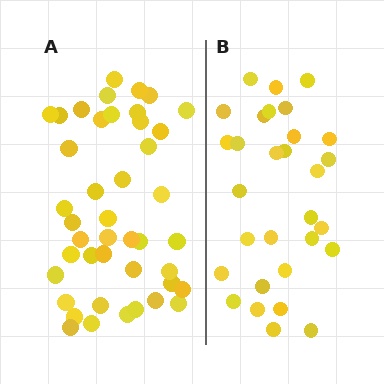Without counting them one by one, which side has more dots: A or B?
Region A (the left region) has more dots.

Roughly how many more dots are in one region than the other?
Region A has approximately 15 more dots than region B.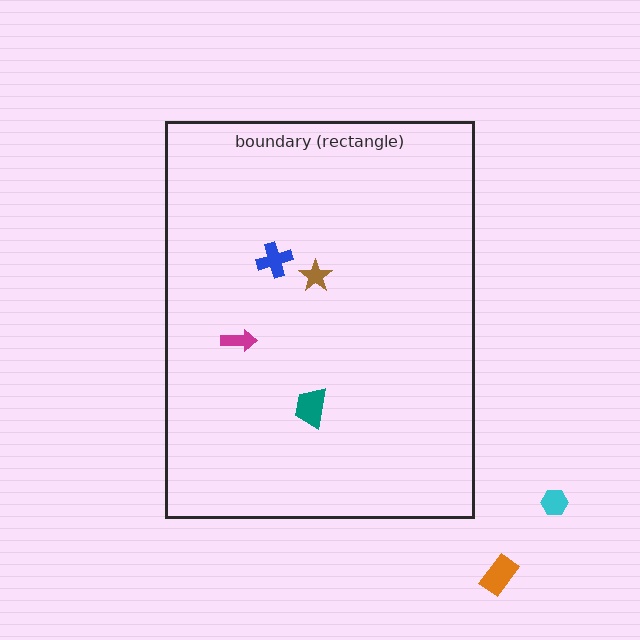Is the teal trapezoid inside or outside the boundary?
Inside.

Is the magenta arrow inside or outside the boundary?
Inside.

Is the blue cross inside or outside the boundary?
Inside.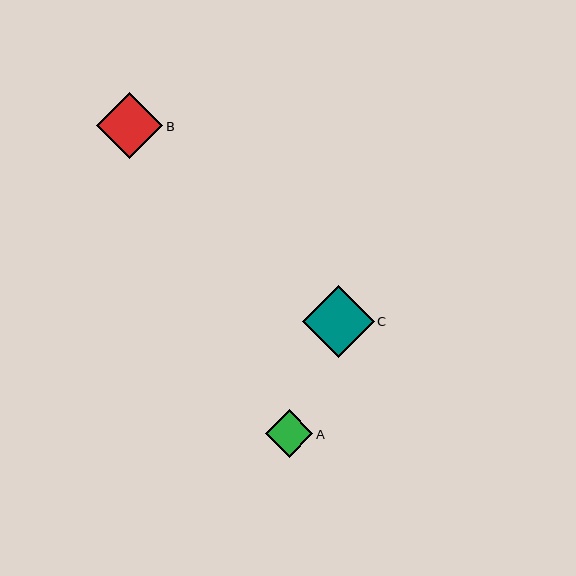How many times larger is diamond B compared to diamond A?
Diamond B is approximately 1.4 times the size of diamond A.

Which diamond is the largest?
Diamond C is the largest with a size of approximately 72 pixels.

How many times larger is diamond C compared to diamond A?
Diamond C is approximately 1.5 times the size of diamond A.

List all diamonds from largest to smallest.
From largest to smallest: C, B, A.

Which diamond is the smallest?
Diamond A is the smallest with a size of approximately 47 pixels.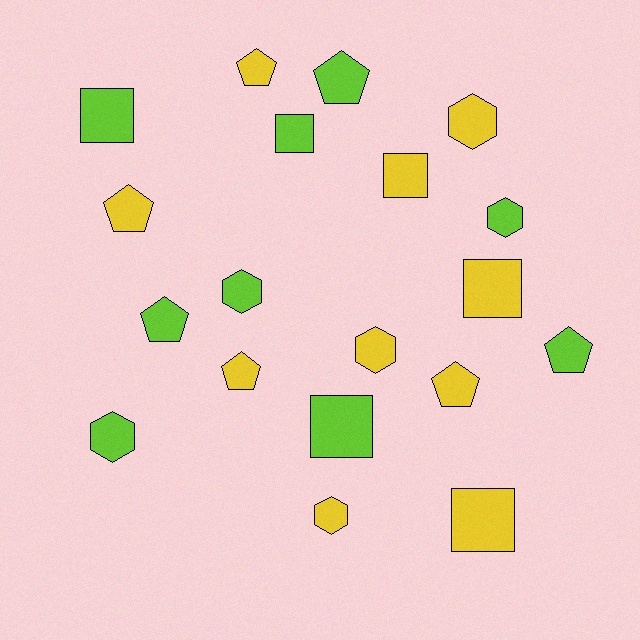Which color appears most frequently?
Yellow, with 10 objects.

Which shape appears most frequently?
Pentagon, with 7 objects.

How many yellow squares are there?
There are 3 yellow squares.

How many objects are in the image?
There are 19 objects.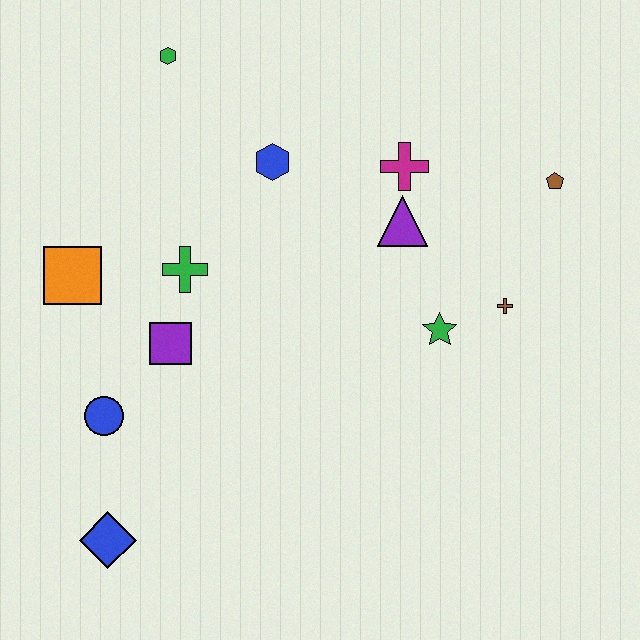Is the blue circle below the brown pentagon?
Yes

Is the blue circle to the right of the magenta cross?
No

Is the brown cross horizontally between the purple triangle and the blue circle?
No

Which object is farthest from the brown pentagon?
The blue diamond is farthest from the brown pentagon.